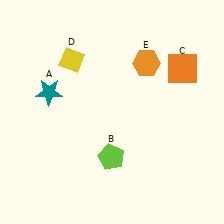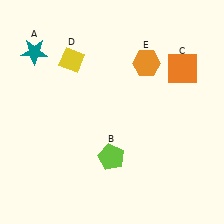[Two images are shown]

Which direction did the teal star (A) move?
The teal star (A) moved up.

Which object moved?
The teal star (A) moved up.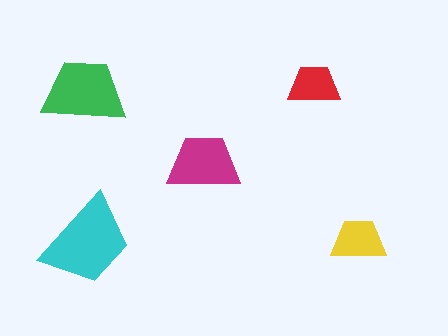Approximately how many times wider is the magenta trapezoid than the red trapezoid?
About 1.5 times wider.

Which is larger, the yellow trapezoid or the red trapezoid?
The yellow one.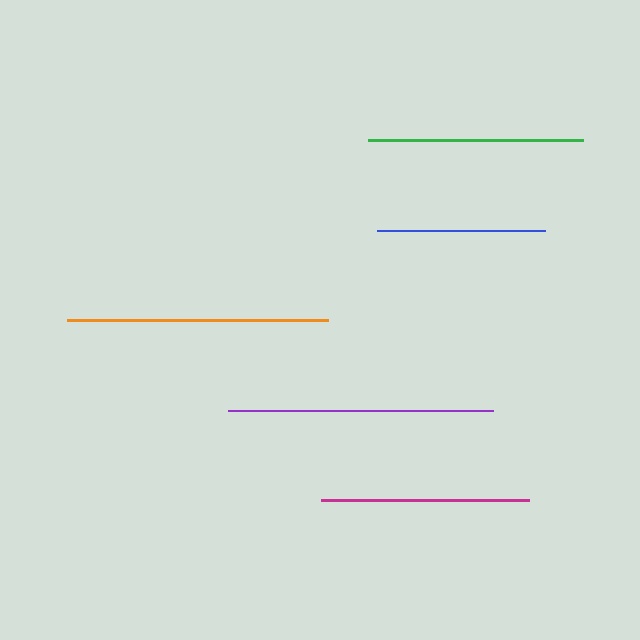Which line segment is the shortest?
The blue line is the shortest at approximately 168 pixels.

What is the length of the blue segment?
The blue segment is approximately 168 pixels long.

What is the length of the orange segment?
The orange segment is approximately 261 pixels long.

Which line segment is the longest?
The purple line is the longest at approximately 266 pixels.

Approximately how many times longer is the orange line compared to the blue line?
The orange line is approximately 1.6 times the length of the blue line.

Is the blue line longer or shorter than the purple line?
The purple line is longer than the blue line.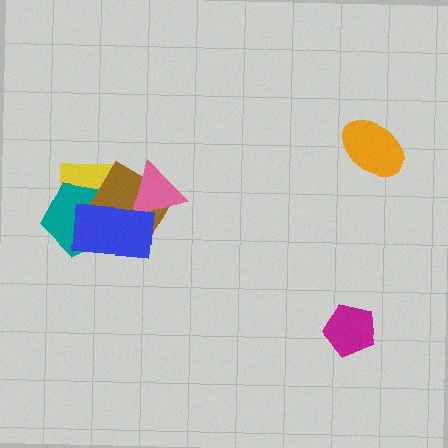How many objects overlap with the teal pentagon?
3 objects overlap with the teal pentagon.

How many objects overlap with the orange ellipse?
0 objects overlap with the orange ellipse.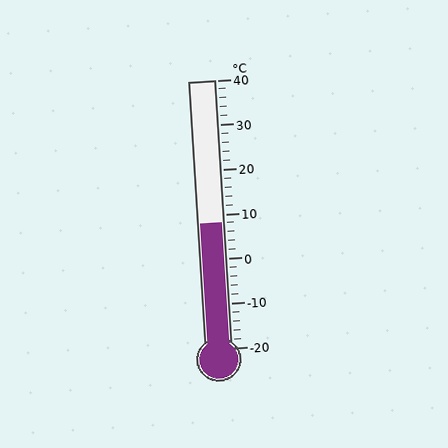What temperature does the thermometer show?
The thermometer shows approximately 8°C.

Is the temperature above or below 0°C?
The temperature is above 0°C.